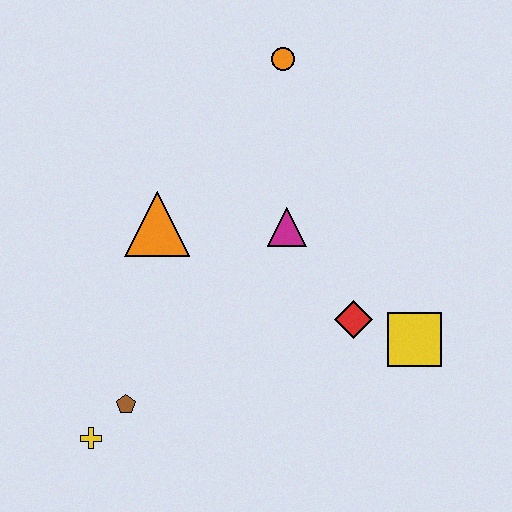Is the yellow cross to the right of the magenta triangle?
No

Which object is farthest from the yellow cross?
The orange circle is farthest from the yellow cross.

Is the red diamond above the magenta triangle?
No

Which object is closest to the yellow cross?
The brown pentagon is closest to the yellow cross.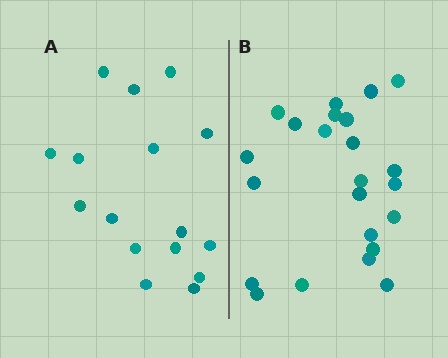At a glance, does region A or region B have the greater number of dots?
Region B (the right region) has more dots.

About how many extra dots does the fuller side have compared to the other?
Region B has roughly 8 or so more dots than region A.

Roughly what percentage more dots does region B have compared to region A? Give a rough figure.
About 45% more.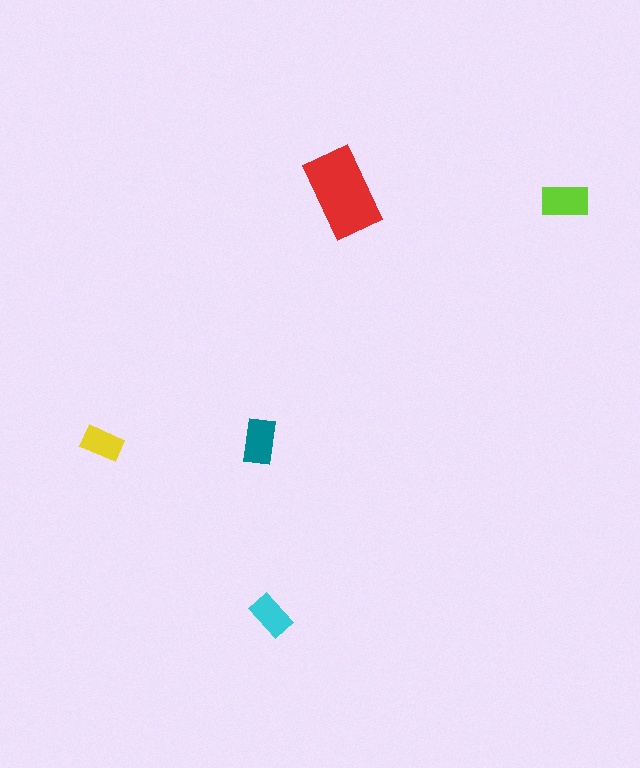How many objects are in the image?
There are 5 objects in the image.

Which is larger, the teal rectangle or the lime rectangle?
The lime one.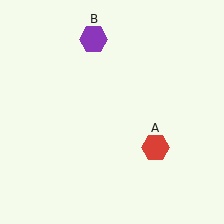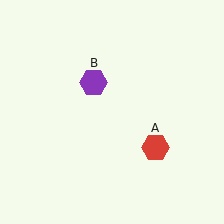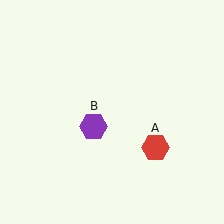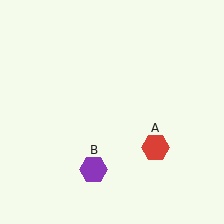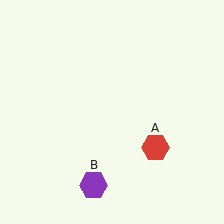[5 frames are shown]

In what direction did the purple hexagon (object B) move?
The purple hexagon (object B) moved down.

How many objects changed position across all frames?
1 object changed position: purple hexagon (object B).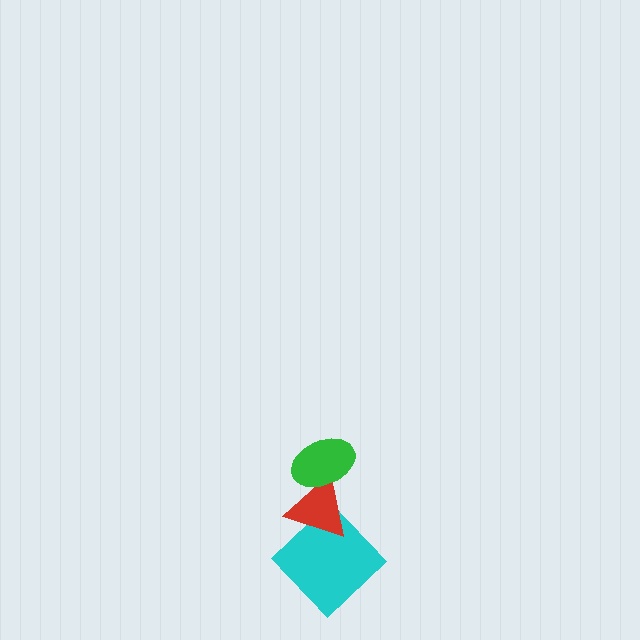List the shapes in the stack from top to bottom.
From top to bottom: the green ellipse, the red triangle, the cyan diamond.